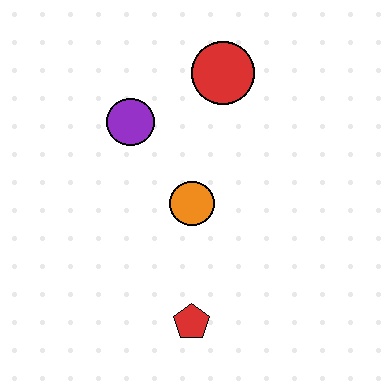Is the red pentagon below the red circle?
Yes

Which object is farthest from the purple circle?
The red pentagon is farthest from the purple circle.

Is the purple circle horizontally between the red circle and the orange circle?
No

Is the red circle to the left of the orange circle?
No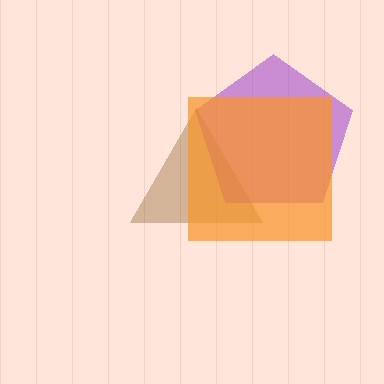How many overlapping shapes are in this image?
There are 3 overlapping shapes in the image.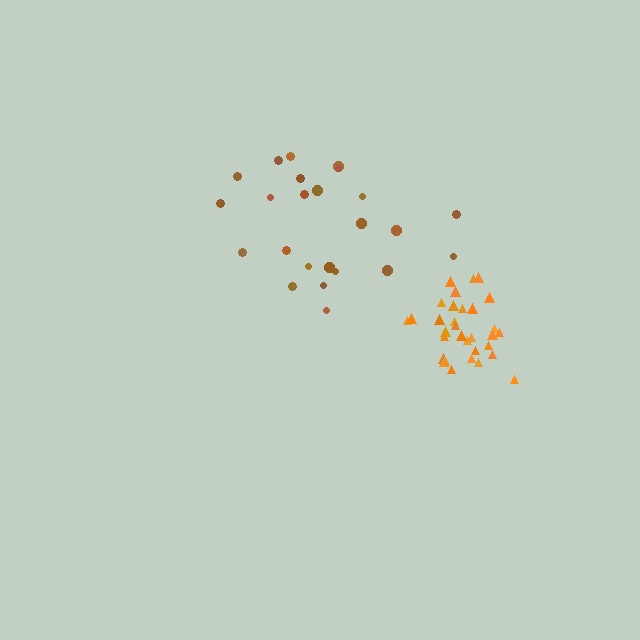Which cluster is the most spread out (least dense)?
Brown.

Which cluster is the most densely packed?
Orange.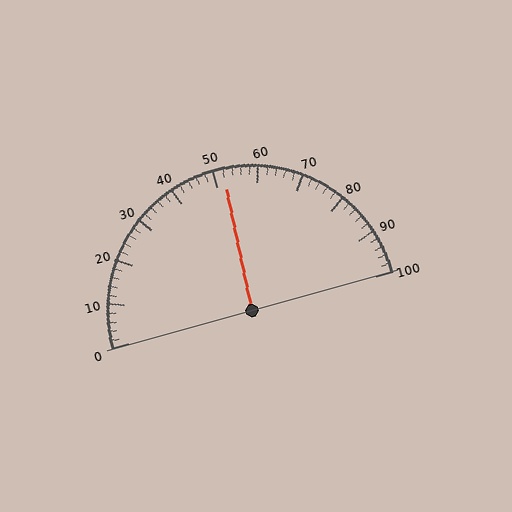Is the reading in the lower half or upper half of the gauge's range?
The reading is in the upper half of the range (0 to 100).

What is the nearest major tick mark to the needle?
The nearest major tick mark is 50.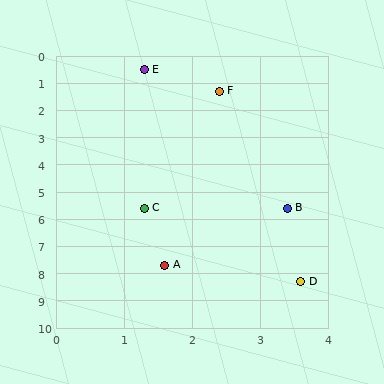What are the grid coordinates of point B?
Point B is at approximately (3.4, 5.6).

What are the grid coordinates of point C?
Point C is at approximately (1.3, 5.6).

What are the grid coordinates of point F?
Point F is at approximately (2.4, 1.3).